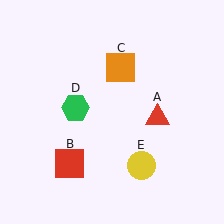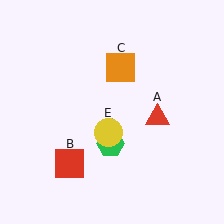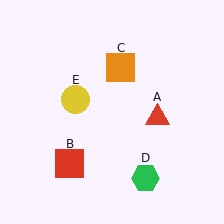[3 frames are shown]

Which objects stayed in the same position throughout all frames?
Red triangle (object A) and red square (object B) and orange square (object C) remained stationary.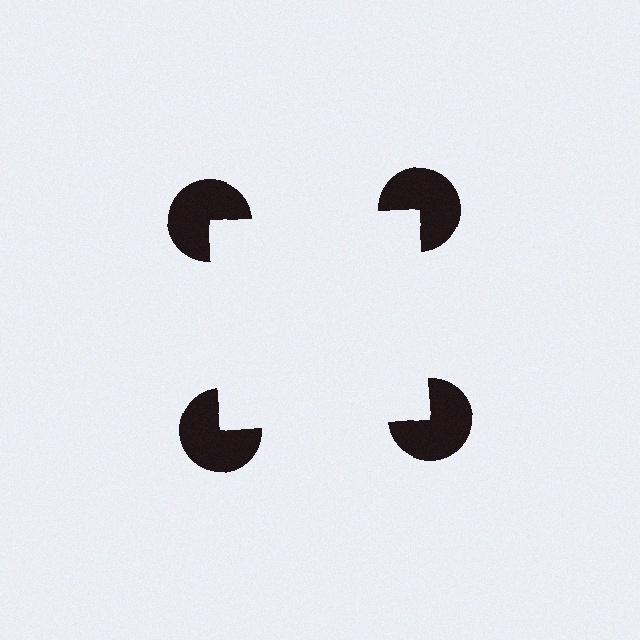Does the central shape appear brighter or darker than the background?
It typically appears slightly brighter than the background, even though no actual brightness change is drawn.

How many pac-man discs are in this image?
There are 4 — one at each vertex of the illusory square.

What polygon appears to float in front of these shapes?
An illusory square — its edges are inferred from the aligned wedge cuts in the pac-man discs, not physically drawn.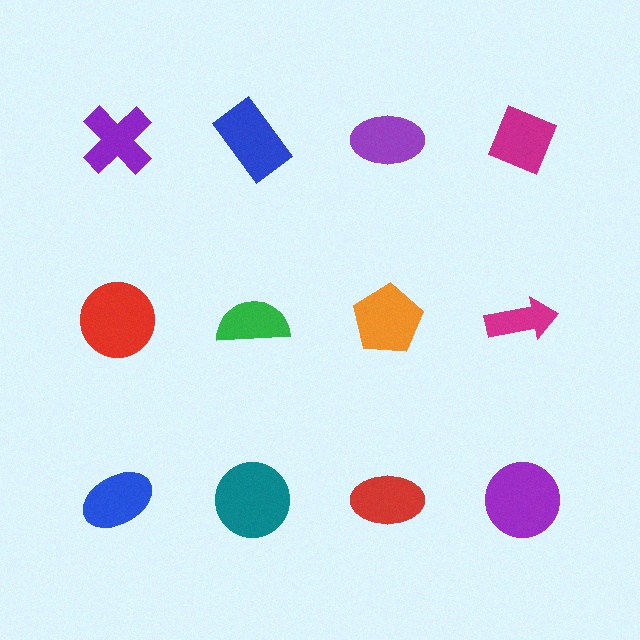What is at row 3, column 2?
A teal circle.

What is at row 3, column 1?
A blue ellipse.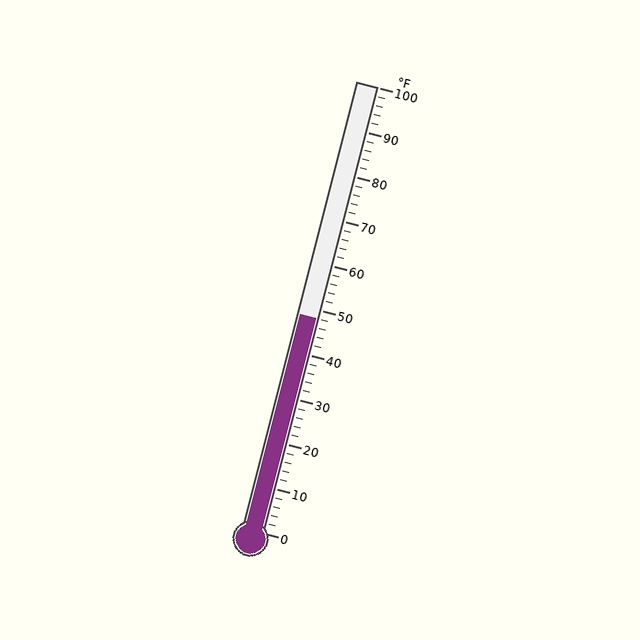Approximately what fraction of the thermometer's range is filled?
The thermometer is filled to approximately 50% of its range.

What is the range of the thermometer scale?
The thermometer scale ranges from 0°F to 100°F.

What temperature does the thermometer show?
The thermometer shows approximately 48°F.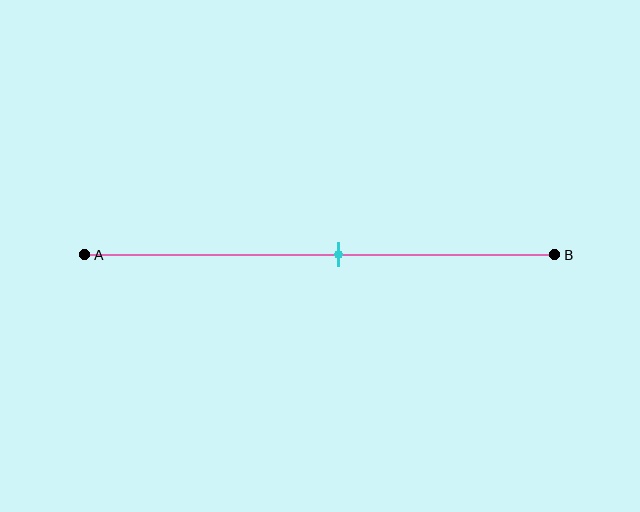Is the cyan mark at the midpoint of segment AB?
No, the mark is at about 55% from A, not at the 50% midpoint.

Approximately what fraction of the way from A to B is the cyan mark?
The cyan mark is approximately 55% of the way from A to B.